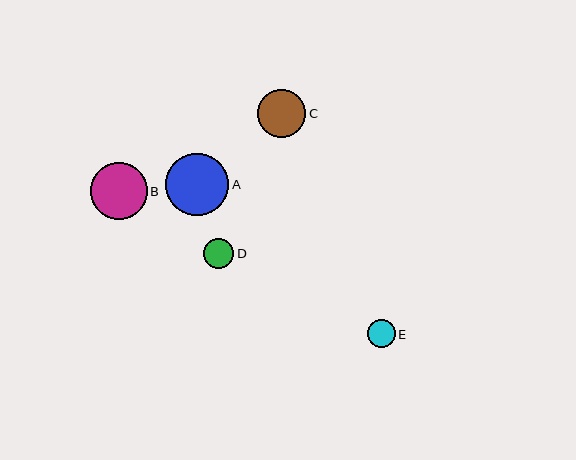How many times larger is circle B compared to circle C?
Circle B is approximately 1.2 times the size of circle C.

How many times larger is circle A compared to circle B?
Circle A is approximately 1.1 times the size of circle B.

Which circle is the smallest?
Circle E is the smallest with a size of approximately 28 pixels.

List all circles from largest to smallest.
From largest to smallest: A, B, C, D, E.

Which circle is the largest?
Circle A is the largest with a size of approximately 63 pixels.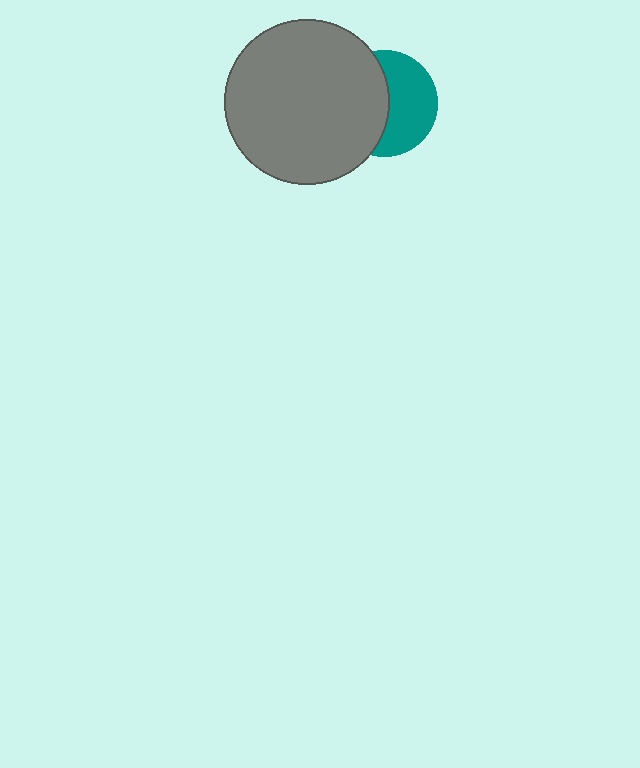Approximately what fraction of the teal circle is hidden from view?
Roughly 49% of the teal circle is hidden behind the gray circle.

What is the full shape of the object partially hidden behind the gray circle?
The partially hidden object is a teal circle.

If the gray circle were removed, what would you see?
You would see the complete teal circle.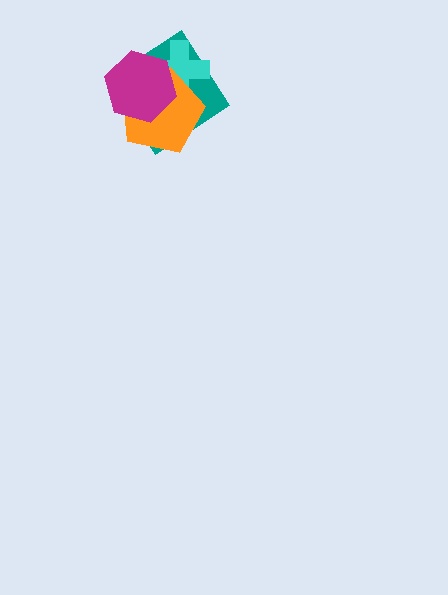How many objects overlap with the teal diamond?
3 objects overlap with the teal diamond.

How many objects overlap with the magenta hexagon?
3 objects overlap with the magenta hexagon.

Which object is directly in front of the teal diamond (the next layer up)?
The cyan cross is directly in front of the teal diamond.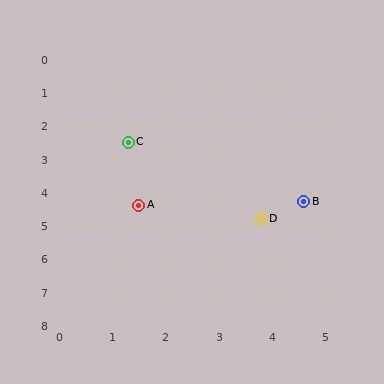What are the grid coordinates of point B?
Point B is at approximately (4.6, 4.3).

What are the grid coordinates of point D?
Point D is at approximately (3.8, 4.8).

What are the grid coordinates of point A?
Point A is at approximately (1.5, 4.4).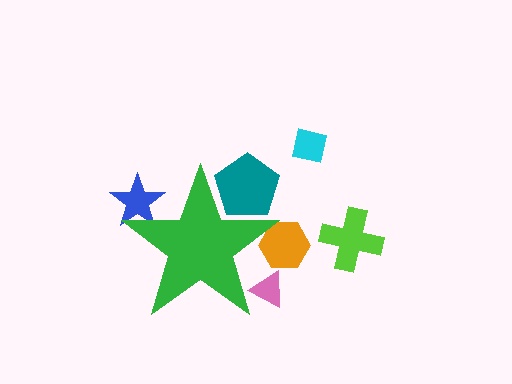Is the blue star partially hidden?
Yes, the blue star is partially hidden behind the green star.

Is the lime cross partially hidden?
No, the lime cross is fully visible.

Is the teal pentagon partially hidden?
Yes, the teal pentagon is partially hidden behind the green star.